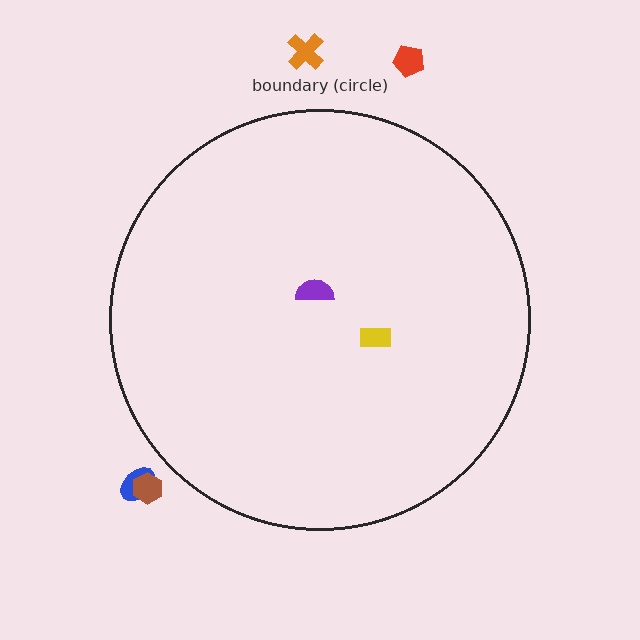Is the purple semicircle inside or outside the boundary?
Inside.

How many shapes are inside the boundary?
2 inside, 4 outside.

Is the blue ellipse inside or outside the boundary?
Outside.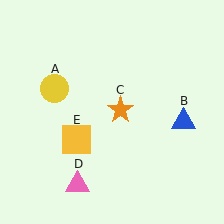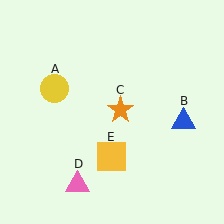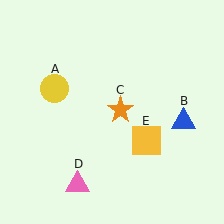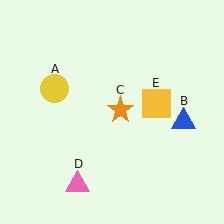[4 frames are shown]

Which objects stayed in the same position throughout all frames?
Yellow circle (object A) and blue triangle (object B) and orange star (object C) and pink triangle (object D) remained stationary.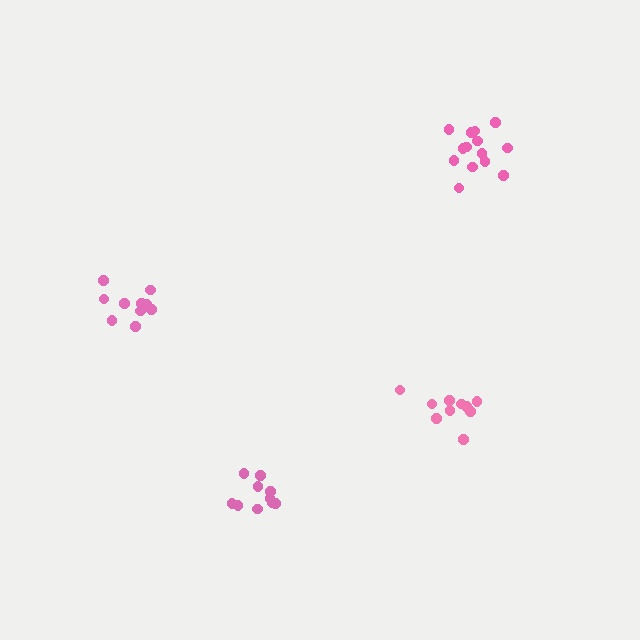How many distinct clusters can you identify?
There are 4 distinct clusters.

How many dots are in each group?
Group 1: 10 dots, Group 2: 14 dots, Group 3: 10 dots, Group 4: 11 dots (45 total).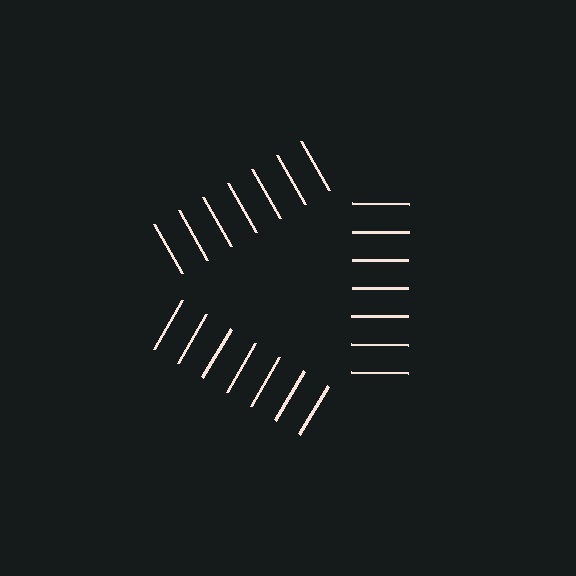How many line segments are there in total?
21 — 7 along each of the 3 edges.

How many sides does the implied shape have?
3 sides — the line-ends trace a triangle.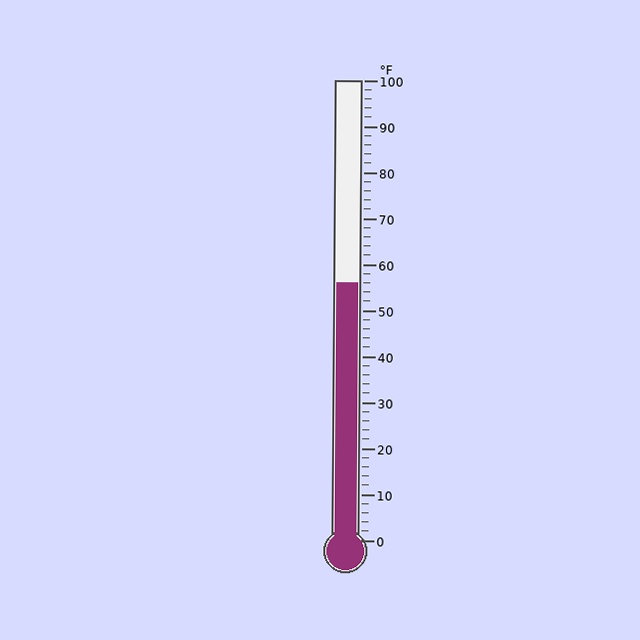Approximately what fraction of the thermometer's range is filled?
The thermometer is filled to approximately 55% of its range.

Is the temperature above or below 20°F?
The temperature is above 20°F.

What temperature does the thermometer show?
The thermometer shows approximately 56°F.